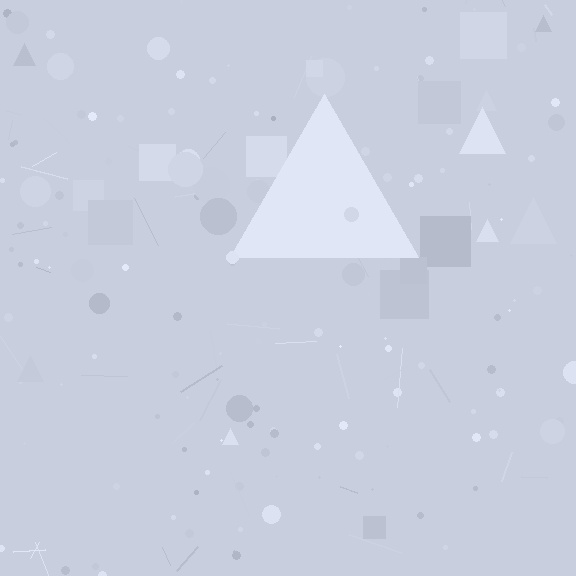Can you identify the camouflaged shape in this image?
The camouflaged shape is a triangle.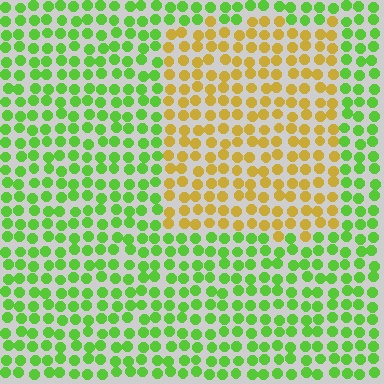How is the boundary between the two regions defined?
The boundary is defined purely by a slight shift in hue (about 60 degrees). Spacing, size, and orientation are identical on both sides.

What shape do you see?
I see a rectangle.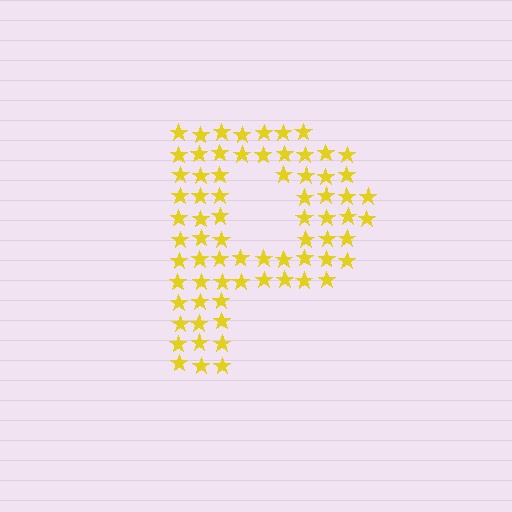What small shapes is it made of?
It is made of small stars.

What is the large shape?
The large shape is the letter P.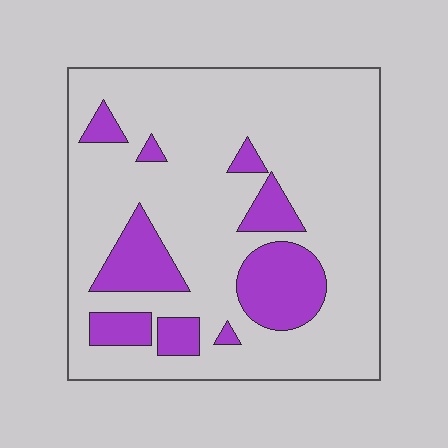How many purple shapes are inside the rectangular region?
9.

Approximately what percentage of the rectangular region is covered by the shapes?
Approximately 20%.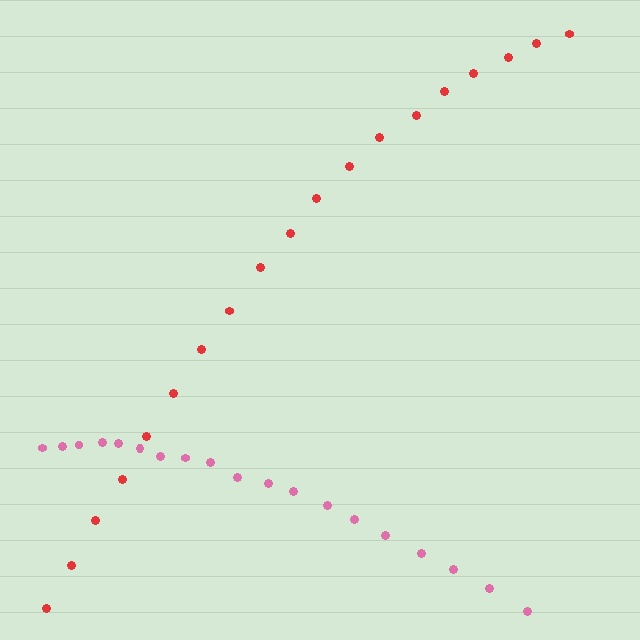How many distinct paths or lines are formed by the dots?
There are 2 distinct paths.